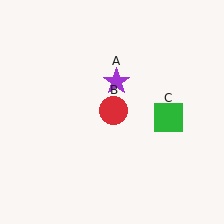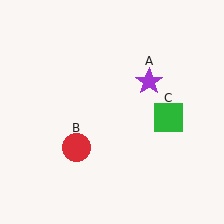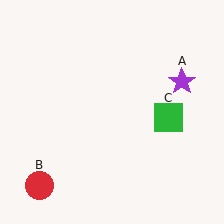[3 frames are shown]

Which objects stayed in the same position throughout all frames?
Green square (object C) remained stationary.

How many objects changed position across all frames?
2 objects changed position: purple star (object A), red circle (object B).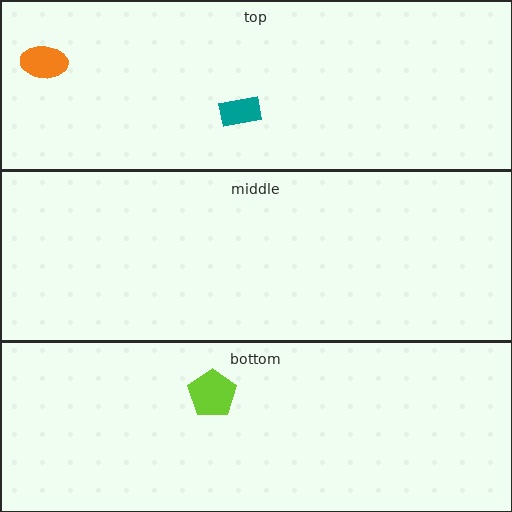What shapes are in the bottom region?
The lime pentagon.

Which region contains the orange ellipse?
The top region.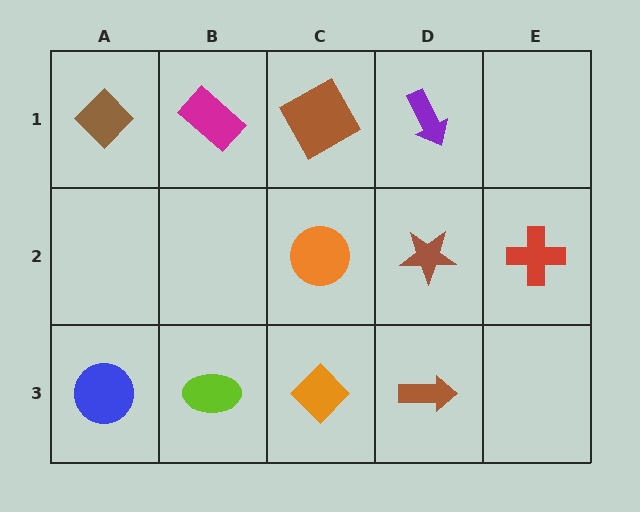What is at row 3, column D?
A brown arrow.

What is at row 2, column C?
An orange circle.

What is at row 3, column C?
An orange diamond.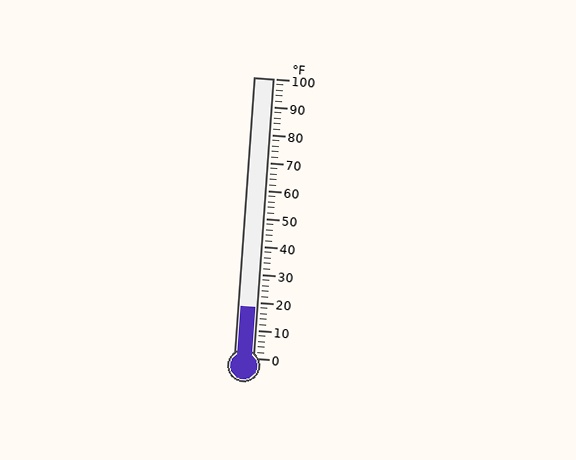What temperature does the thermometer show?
The thermometer shows approximately 18°F.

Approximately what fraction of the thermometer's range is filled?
The thermometer is filled to approximately 20% of its range.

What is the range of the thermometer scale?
The thermometer scale ranges from 0°F to 100°F.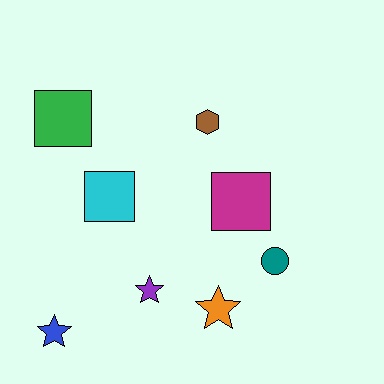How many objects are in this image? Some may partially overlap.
There are 8 objects.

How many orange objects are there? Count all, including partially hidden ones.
There is 1 orange object.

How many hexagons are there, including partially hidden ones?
There is 1 hexagon.